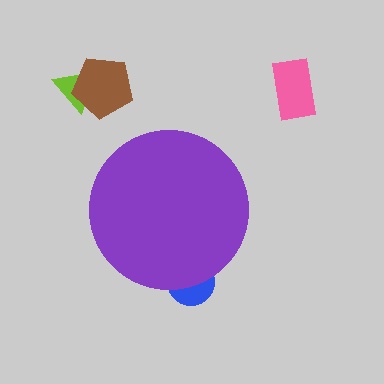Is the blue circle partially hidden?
Yes, the blue circle is partially hidden behind the purple circle.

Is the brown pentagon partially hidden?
No, the brown pentagon is fully visible.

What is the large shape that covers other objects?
A purple circle.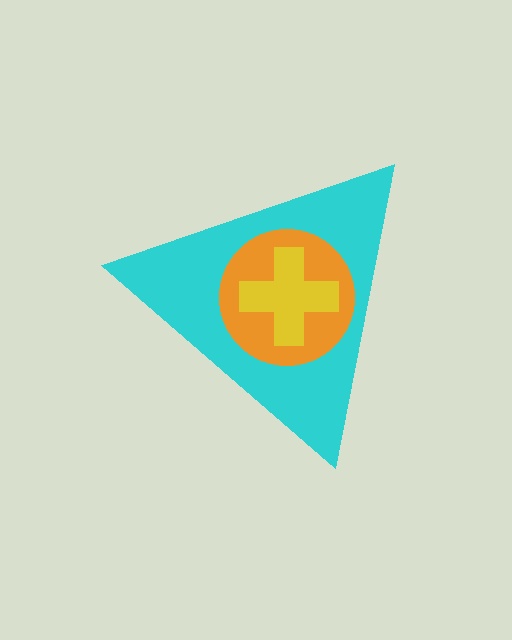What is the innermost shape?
The yellow cross.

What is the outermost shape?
The cyan triangle.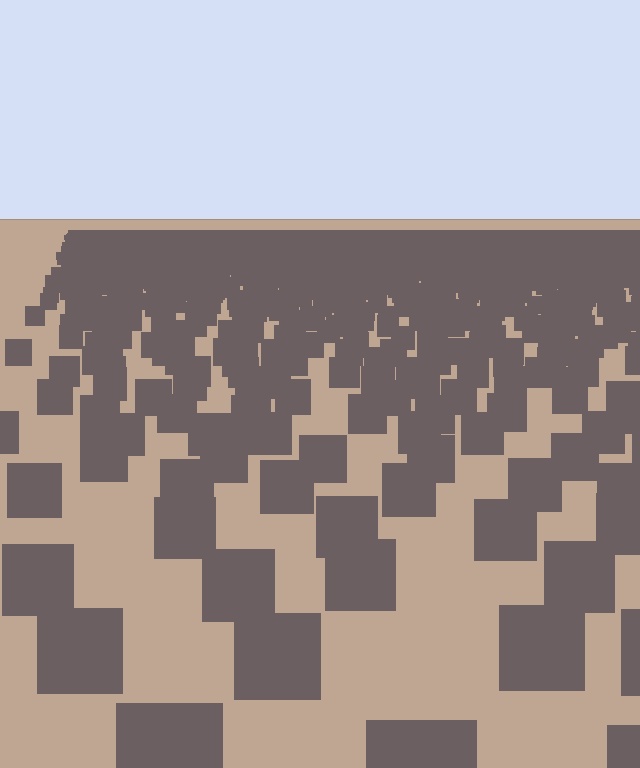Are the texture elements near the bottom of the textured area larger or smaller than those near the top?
Larger. Near the bottom, elements are closer to the viewer and appear at a bigger on-screen size.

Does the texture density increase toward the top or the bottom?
Density increases toward the top.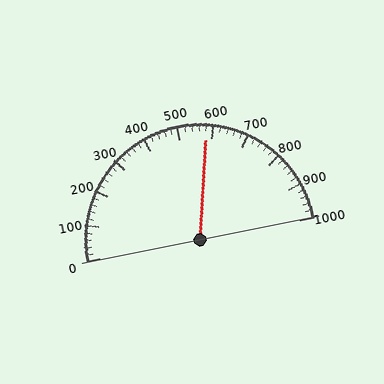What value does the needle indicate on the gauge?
The needle indicates approximately 580.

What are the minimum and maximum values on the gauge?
The gauge ranges from 0 to 1000.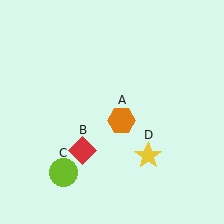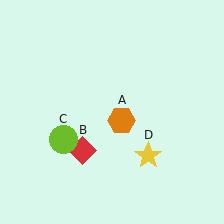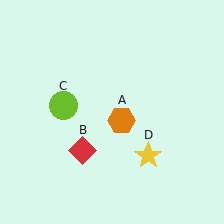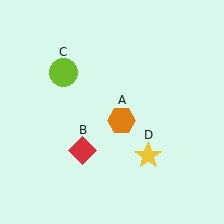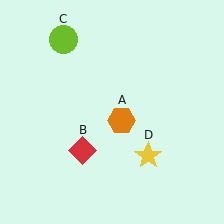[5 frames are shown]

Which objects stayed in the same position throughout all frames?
Orange hexagon (object A) and red diamond (object B) and yellow star (object D) remained stationary.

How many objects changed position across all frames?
1 object changed position: lime circle (object C).